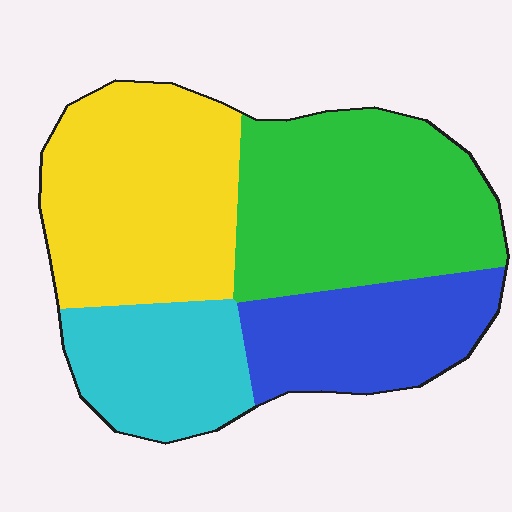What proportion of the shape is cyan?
Cyan takes up between a sixth and a third of the shape.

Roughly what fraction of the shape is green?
Green takes up about one third (1/3) of the shape.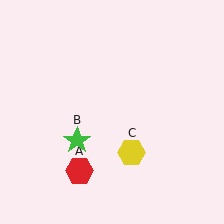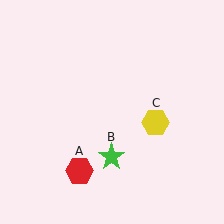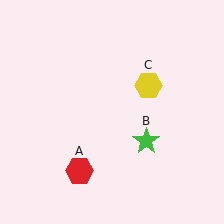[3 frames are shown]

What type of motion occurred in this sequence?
The green star (object B), yellow hexagon (object C) rotated counterclockwise around the center of the scene.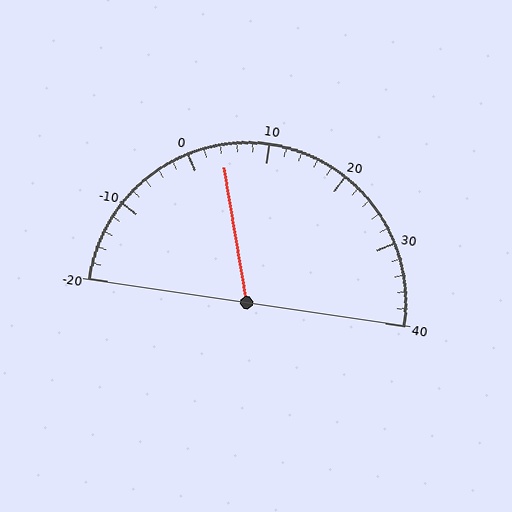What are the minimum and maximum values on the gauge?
The gauge ranges from -20 to 40.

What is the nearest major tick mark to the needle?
The nearest major tick mark is 0.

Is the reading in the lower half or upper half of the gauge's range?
The reading is in the lower half of the range (-20 to 40).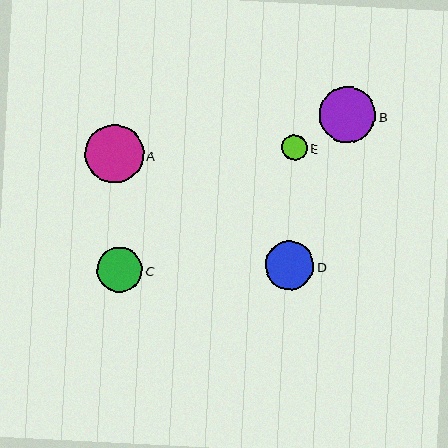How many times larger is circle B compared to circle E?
Circle B is approximately 2.2 times the size of circle E.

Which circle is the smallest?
Circle E is the smallest with a size of approximately 26 pixels.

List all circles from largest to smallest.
From largest to smallest: A, B, D, C, E.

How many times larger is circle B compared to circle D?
Circle B is approximately 1.1 times the size of circle D.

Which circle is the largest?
Circle A is the largest with a size of approximately 59 pixels.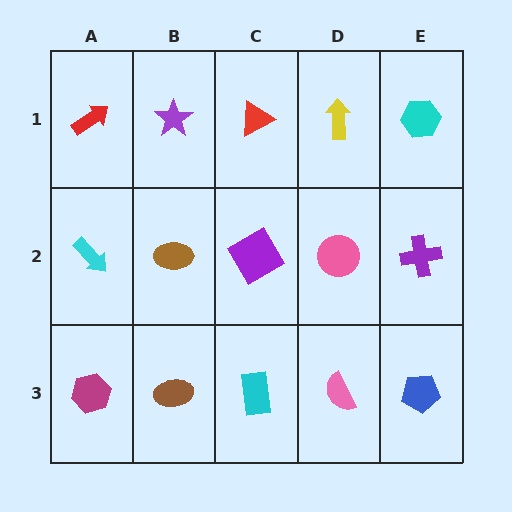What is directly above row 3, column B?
A brown ellipse.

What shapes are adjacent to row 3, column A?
A cyan arrow (row 2, column A), a brown ellipse (row 3, column B).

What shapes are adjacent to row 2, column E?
A cyan hexagon (row 1, column E), a blue pentagon (row 3, column E), a pink circle (row 2, column D).